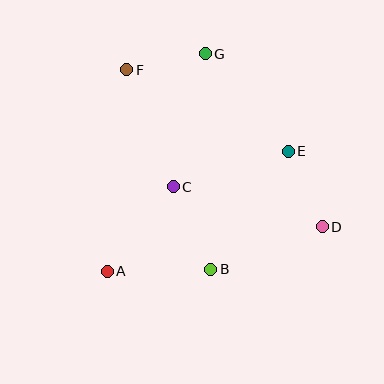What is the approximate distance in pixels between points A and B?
The distance between A and B is approximately 104 pixels.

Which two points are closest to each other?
Points F and G are closest to each other.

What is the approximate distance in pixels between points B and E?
The distance between B and E is approximately 141 pixels.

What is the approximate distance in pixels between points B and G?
The distance between B and G is approximately 215 pixels.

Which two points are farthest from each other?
Points D and F are farthest from each other.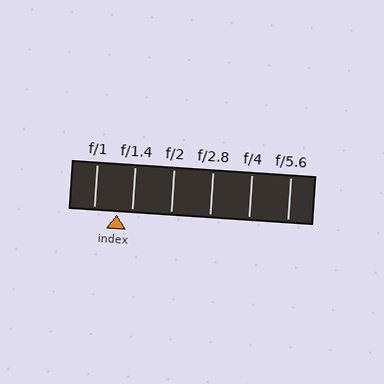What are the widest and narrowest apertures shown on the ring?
The widest aperture shown is f/1 and the narrowest is f/5.6.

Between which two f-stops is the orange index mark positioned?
The index mark is between f/1 and f/1.4.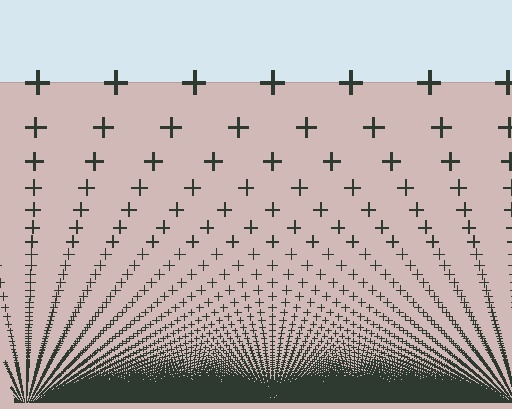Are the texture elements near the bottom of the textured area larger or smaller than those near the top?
Smaller. The gradient is inverted — elements near the bottom are smaller and denser.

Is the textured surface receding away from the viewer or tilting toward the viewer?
The surface appears to tilt toward the viewer. Texture elements get larger and sparser toward the top.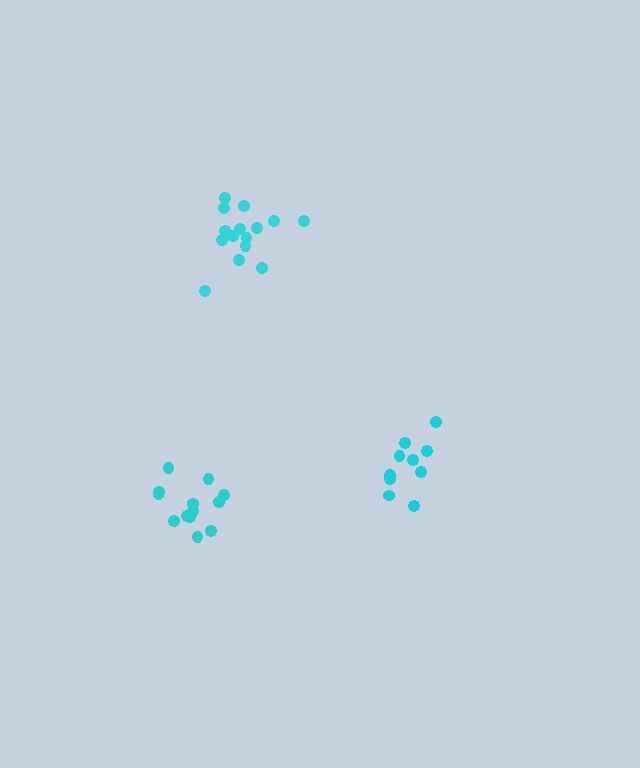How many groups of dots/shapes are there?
There are 3 groups.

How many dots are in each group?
Group 1: 13 dots, Group 2: 15 dots, Group 3: 10 dots (38 total).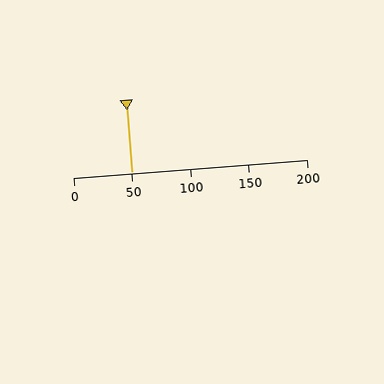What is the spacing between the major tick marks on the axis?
The major ticks are spaced 50 apart.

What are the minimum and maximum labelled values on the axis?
The axis runs from 0 to 200.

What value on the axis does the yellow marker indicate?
The marker indicates approximately 50.